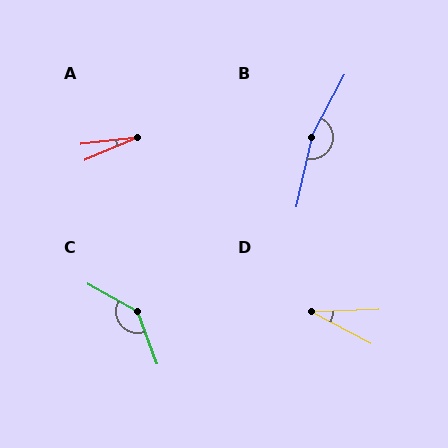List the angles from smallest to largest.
A (17°), D (31°), C (139°), B (164°).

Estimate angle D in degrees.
Approximately 31 degrees.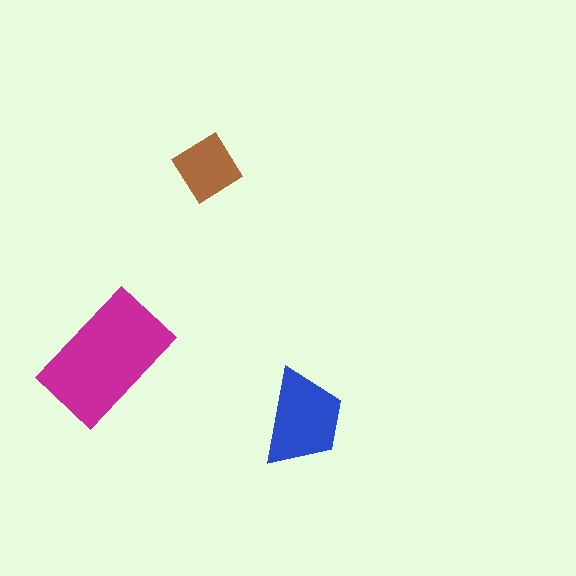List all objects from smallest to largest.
The brown diamond, the blue trapezoid, the magenta rectangle.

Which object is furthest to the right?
The blue trapezoid is rightmost.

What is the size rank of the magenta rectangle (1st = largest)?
1st.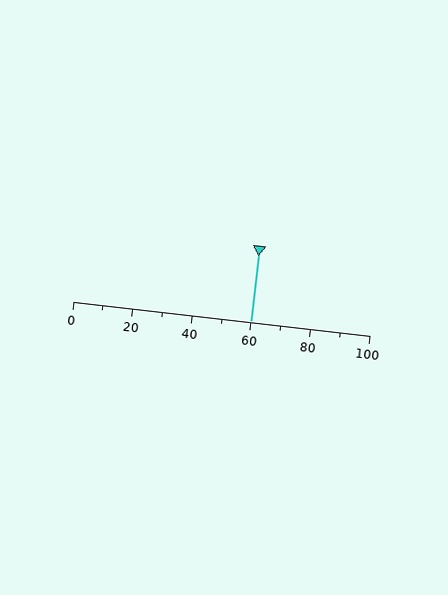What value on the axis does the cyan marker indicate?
The marker indicates approximately 60.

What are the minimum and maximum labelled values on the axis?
The axis runs from 0 to 100.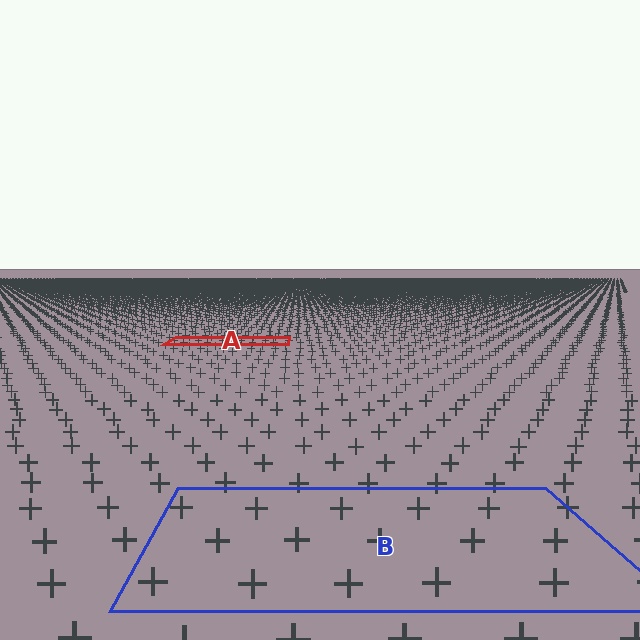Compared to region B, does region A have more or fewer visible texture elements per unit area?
Region A has more texture elements per unit area — they are packed more densely because it is farther away.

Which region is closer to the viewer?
Region B is closer. The texture elements there are larger and more spread out.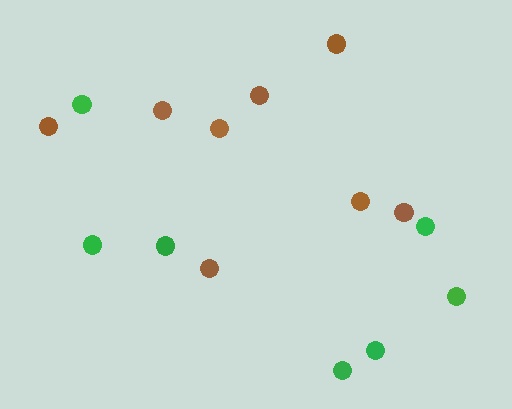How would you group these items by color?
There are 2 groups: one group of brown circles (8) and one group of green circles (7).